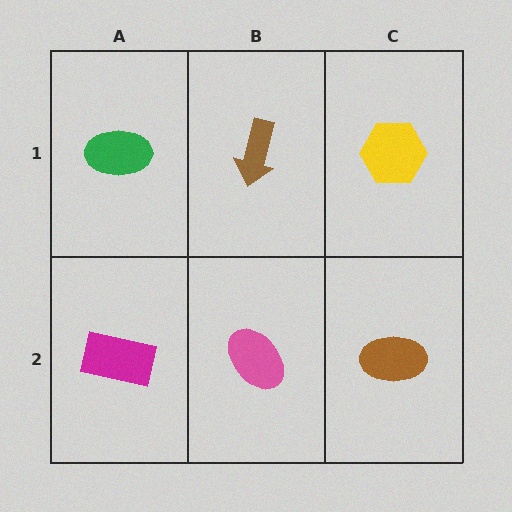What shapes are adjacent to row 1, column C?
A brown ellipse (row 2, column C), a brown arrow (row 1, column B).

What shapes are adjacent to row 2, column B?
A brown arrow (row 1, column B), a magenta rectangle (row 2, column A), a brown ellipse (row 2, column C).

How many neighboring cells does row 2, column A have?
2.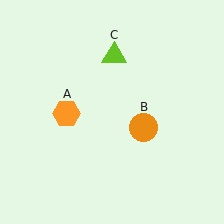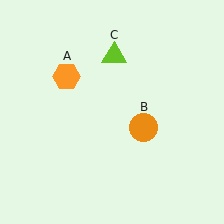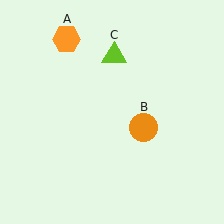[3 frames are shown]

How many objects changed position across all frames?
1 object changed position: orange hexagon (object A).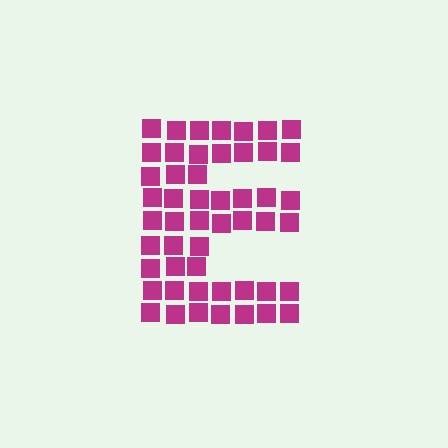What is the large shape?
The large shape is the letter E.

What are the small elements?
The small elements are squares.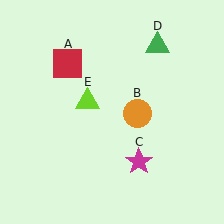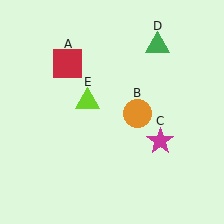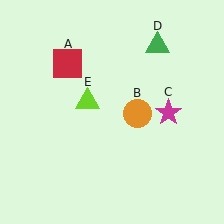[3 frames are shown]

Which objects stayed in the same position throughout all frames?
Red square (object A) and orange circle (object B) and green triangle (object D) and lime triangle (object E) remained stationary.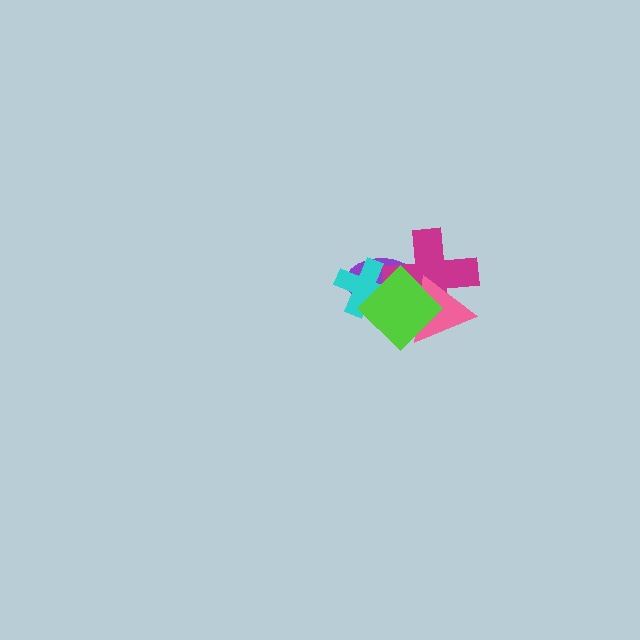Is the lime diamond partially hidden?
No, no other shape covers it.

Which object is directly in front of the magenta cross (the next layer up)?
The cyan cross is directly in front of the magenta cross.